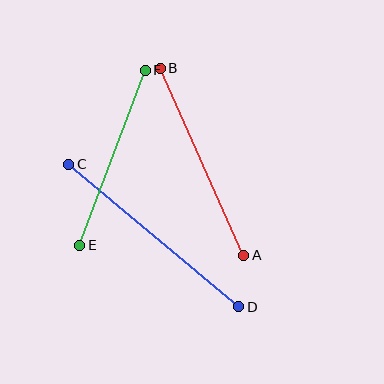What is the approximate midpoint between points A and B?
The midpoint is at approximately (202, 162) pixels.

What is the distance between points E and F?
The distance is approximately 186 pixels.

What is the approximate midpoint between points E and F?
The midpoint is at approximately (112, 158) pixels.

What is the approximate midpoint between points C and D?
The midpoint is at approximately (154, 236) pixels.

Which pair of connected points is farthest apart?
Points C and D are farthest apart.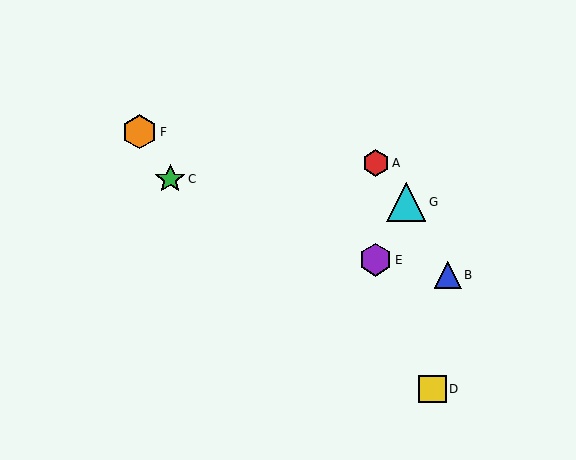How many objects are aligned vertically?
2 objects (A, E) are aligned vertically.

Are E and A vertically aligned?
Yes, both are at x≈376.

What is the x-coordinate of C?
Object C is at x≈170.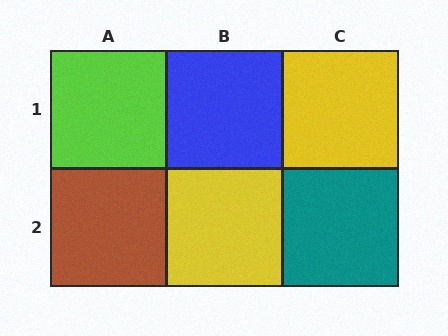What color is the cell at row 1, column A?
Lime.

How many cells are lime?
1 cell is lime.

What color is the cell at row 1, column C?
Yellow.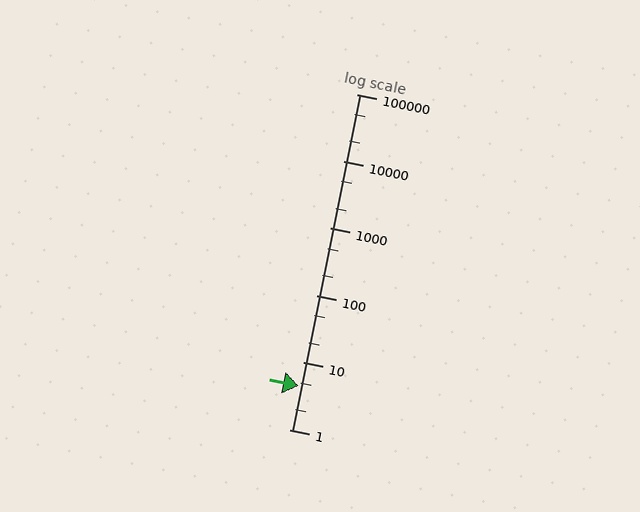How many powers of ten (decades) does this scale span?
The scale spans 5 decades, from 1 to 100000.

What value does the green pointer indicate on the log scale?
The pointer indicates approximately 4.4.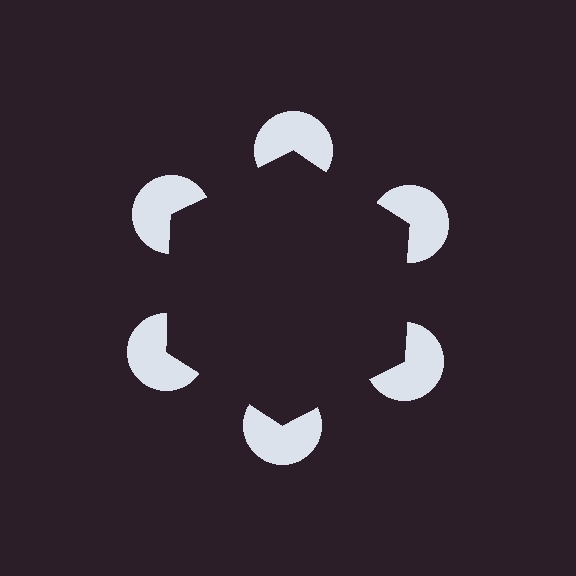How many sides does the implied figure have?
6 sides.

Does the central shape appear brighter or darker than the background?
It typically appears slightly darker than the background, even though no actual brightness change is drawn.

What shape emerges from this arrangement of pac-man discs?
An illusory hexagon — its edges are inferred from the aligned wedge cuts in the pac-man discs, not physically drawn.